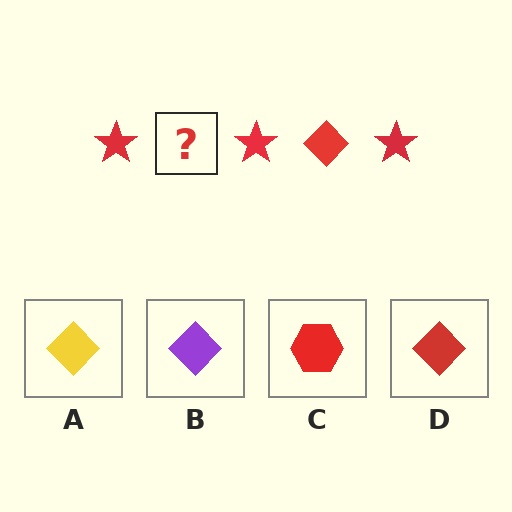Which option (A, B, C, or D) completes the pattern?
D.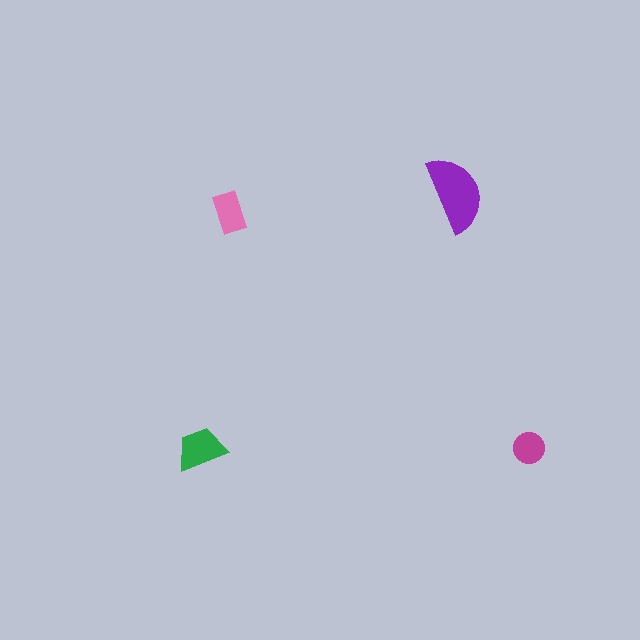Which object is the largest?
The purple semicircle.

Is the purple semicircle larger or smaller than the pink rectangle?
Larger.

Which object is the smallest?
The magenta circle.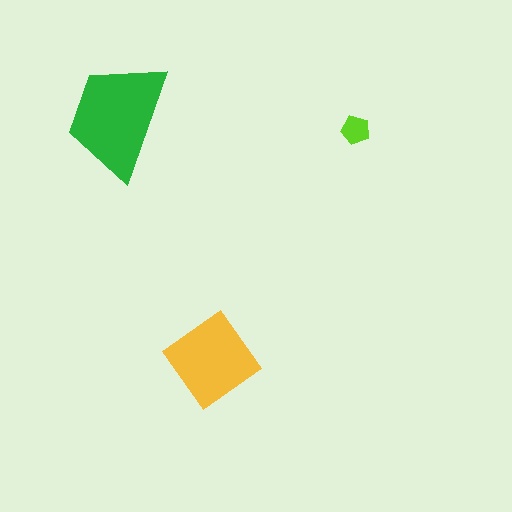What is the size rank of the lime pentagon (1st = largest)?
3rd.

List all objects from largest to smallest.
The green trapezoid, the yellow diamond, the lime pentagon.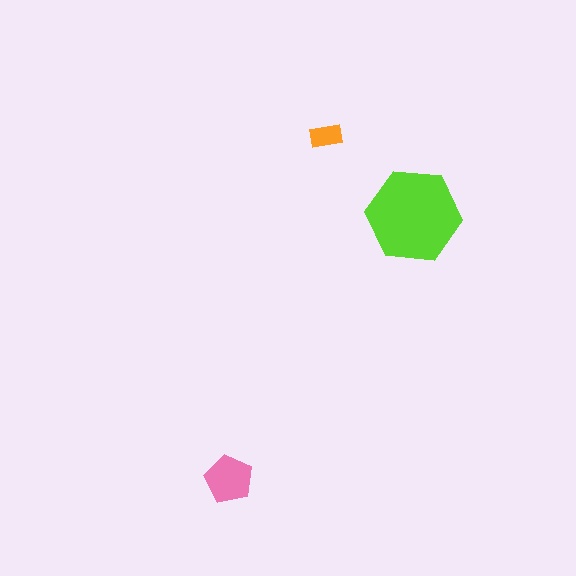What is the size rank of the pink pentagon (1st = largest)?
2nd.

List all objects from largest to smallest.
The lime hexagon, the pink pentagon, the orange rectangle.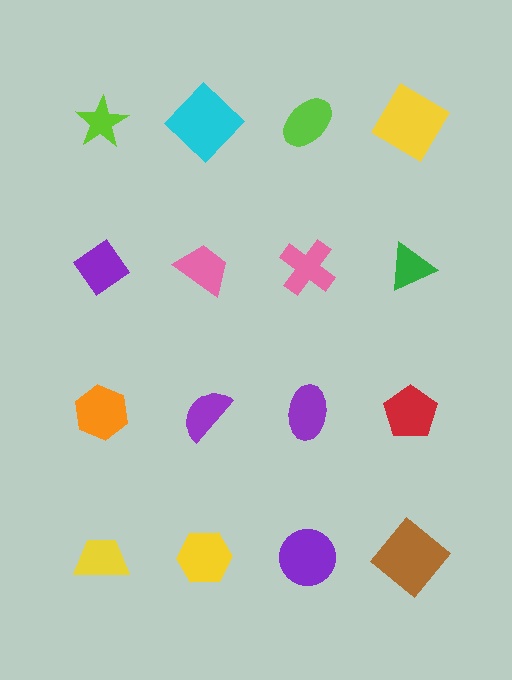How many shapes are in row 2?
4 shapes.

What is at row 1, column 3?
A lime ellipse.